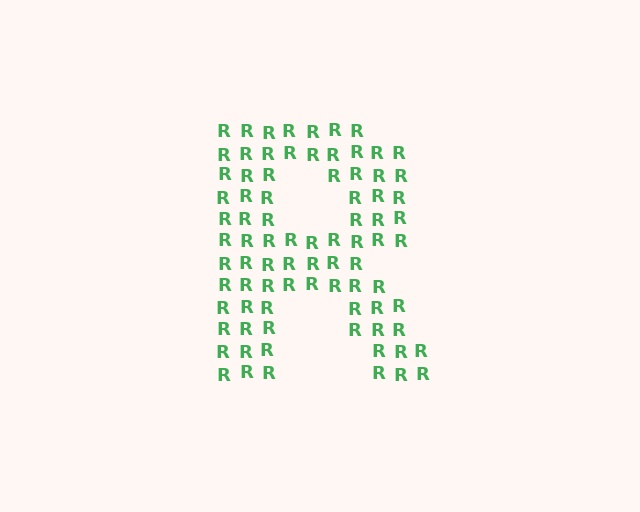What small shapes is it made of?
It is made of small letter R's.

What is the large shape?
The large shape is the letter R.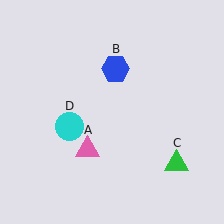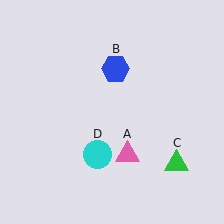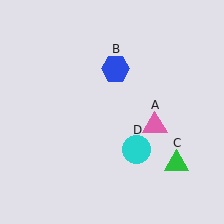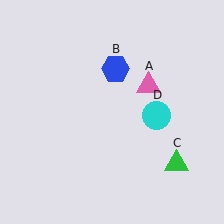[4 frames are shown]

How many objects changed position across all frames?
2 objects changed position: pink triangle (object A), cyan circle (object D).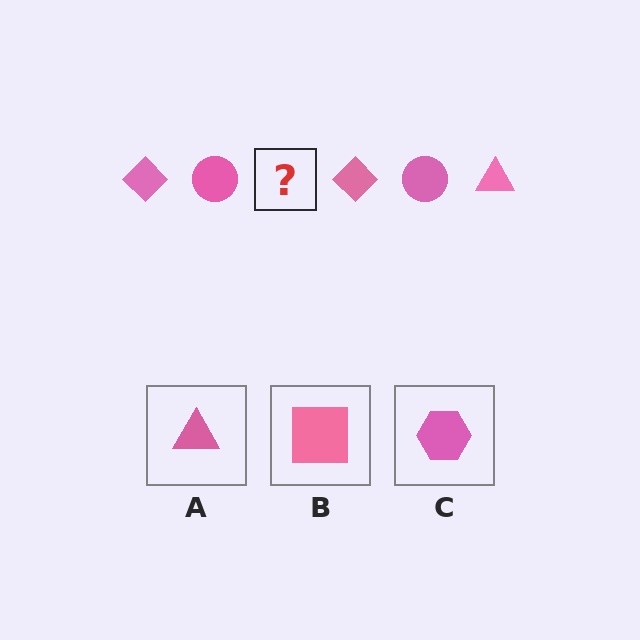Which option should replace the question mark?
Option A.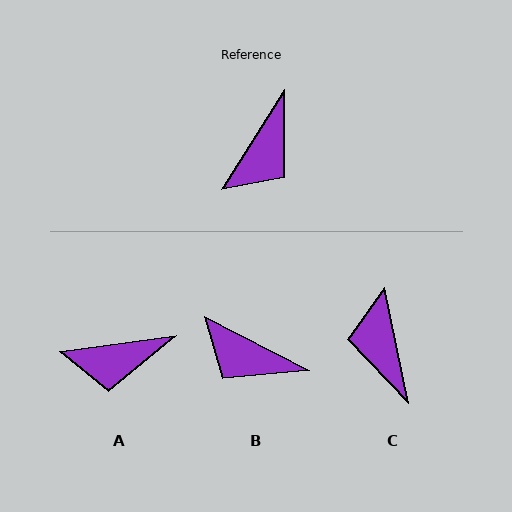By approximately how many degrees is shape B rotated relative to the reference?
Approximately 85 degrees clockwise.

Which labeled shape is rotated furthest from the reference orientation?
C, about 136 degrees away.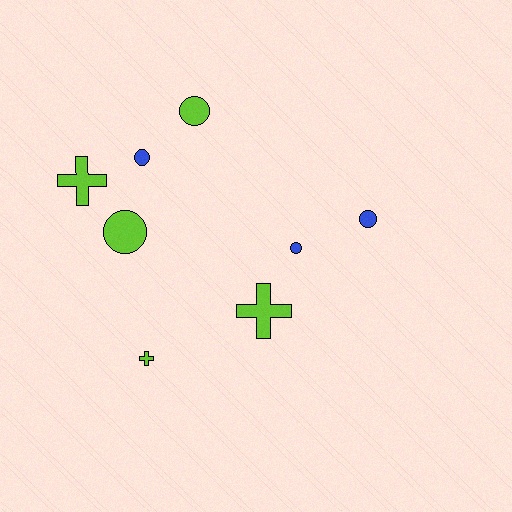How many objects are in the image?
There are 8 objects.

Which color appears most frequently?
Lime, with 5 objects.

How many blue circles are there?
There are 3 blue circles.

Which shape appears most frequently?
Circle, with 5 objects.